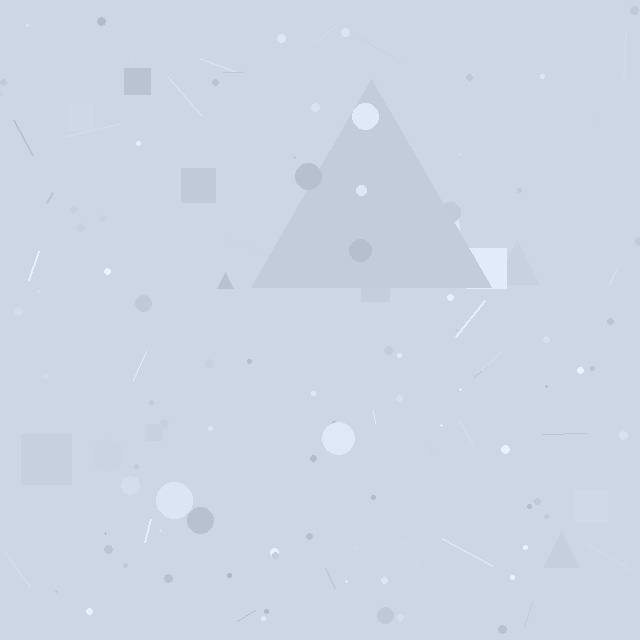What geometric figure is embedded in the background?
A triangle is embedded in the background.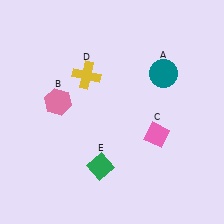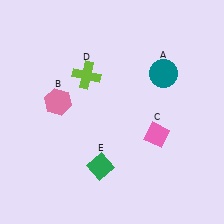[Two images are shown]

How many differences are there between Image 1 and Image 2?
There is 1 difference between the two images.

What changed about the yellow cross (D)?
In Image 1, D is yellow. In Image 2, it changed to lime.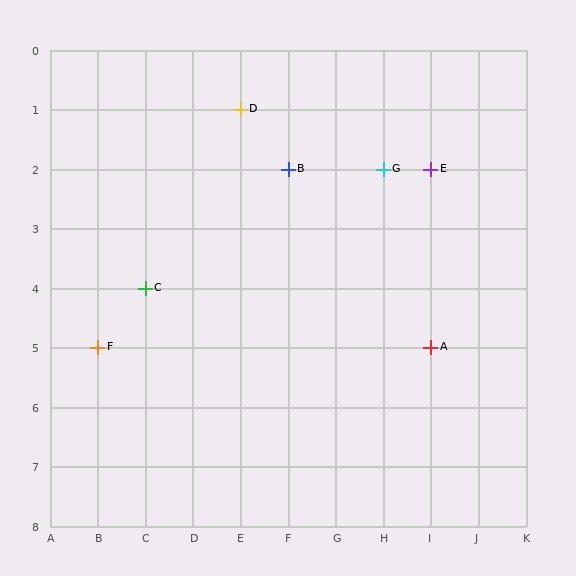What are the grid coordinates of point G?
Point G is at grid coordinates (H, 2).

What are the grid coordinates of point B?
Point B is at grid coordinates (F, 2).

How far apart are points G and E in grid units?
Points G and E are 1 column apart.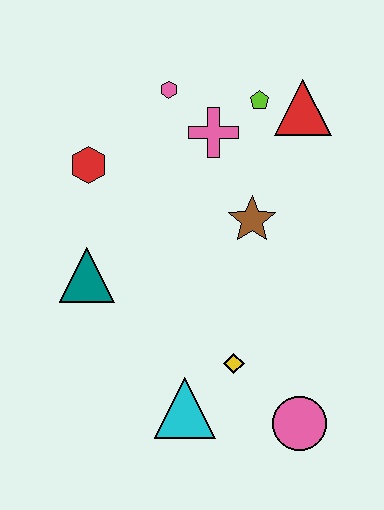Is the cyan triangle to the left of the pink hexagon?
No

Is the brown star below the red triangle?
Yes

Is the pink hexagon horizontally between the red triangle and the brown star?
No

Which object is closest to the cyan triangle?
The yellow diamond is closest to the cyan triangle.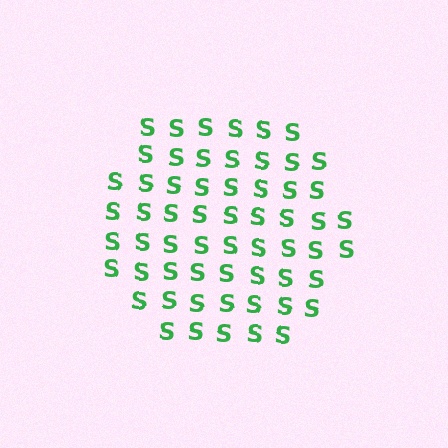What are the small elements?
The small elements are letter S's.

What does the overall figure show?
The overall figure shows a hexagon.